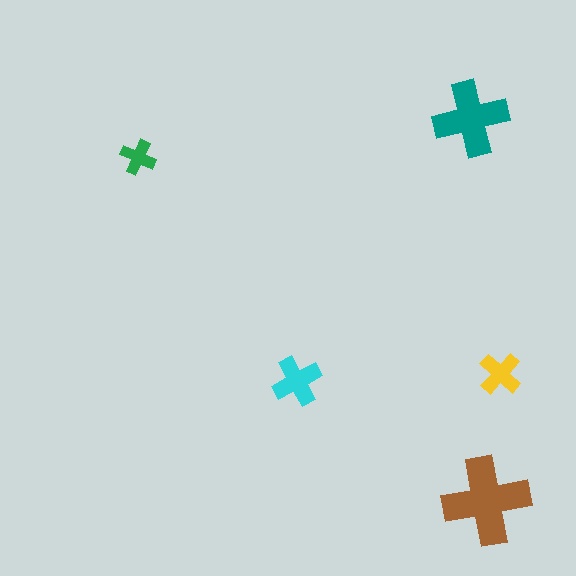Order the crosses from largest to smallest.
the brown one, the teal one, the cyan one, the yellow one, the green one.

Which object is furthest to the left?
The green cross is leftmost.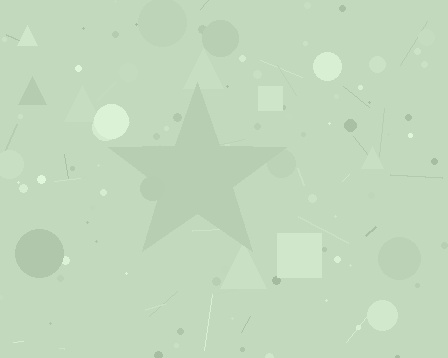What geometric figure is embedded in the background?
A star is embedded in the background.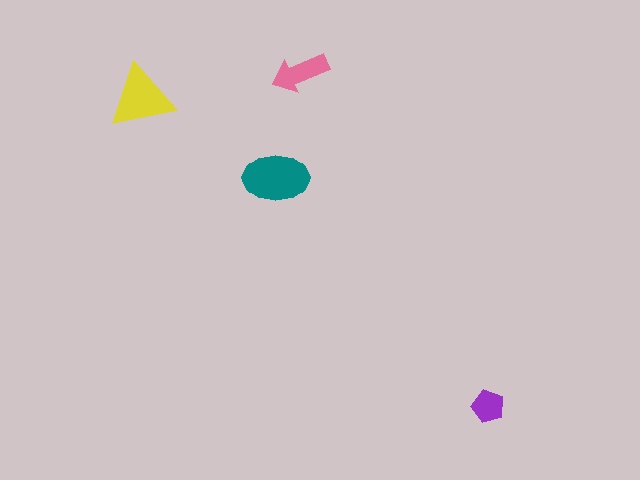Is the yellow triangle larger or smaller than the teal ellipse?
Smaller.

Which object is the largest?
The teal ellipse.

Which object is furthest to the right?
The purple pentagon is rightmost.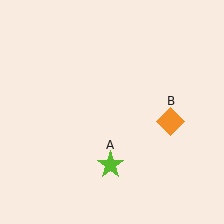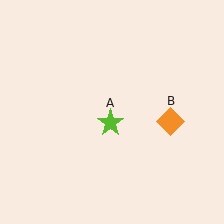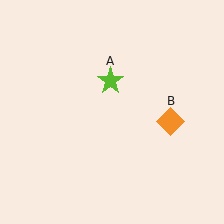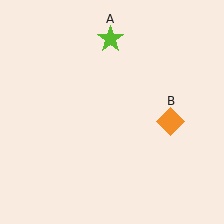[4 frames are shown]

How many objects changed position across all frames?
1 object changed position: lime star (object A).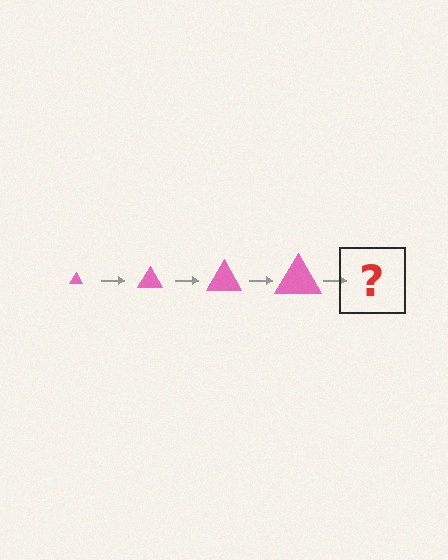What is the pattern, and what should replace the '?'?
The pattern is that the triangle gets progressively larger each step. The '?' should be a pink triangle, larger than the previous one.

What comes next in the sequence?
The next element should be a pink triangle, larger than the previous one.